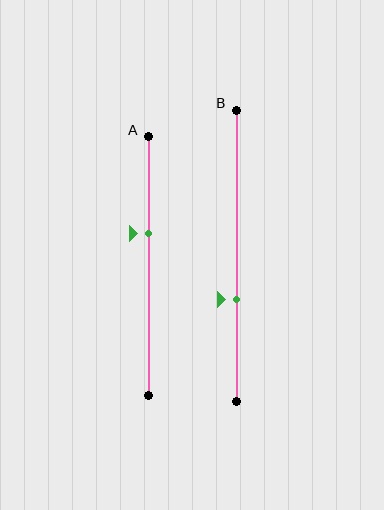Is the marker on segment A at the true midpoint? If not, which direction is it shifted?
No, the marker on segment A is shifted upward by about 13% of the segment length.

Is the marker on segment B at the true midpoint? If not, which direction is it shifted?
No, the marker on segment B is shifted downward by about 15% of the segment length.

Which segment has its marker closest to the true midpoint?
Segment A has its marker closest to the true midpoint.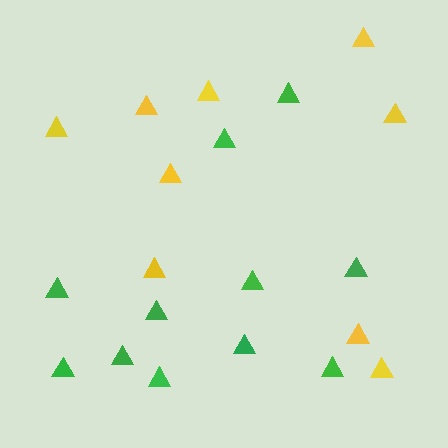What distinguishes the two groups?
There are 2 groups: one group of yellow triangles (9) and one group of green triangles (11).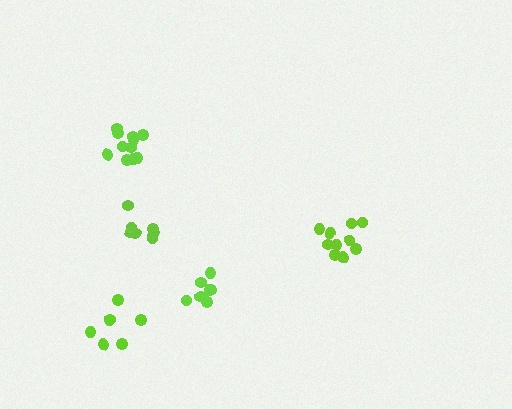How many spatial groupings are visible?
There are 5 spatial groupings.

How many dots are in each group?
Group 1: 7 dots, Group 2: 11 dots, Group 3: 7 dots, Group 4: 10 dots, Group 5: 7 dots (42 total).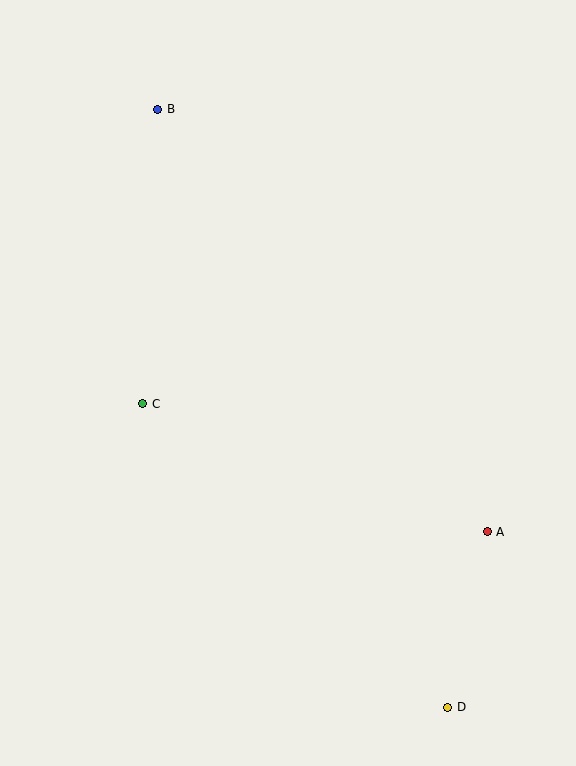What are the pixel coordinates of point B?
Point B is at (158, 109).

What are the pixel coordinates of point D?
Point D is at (448, 707).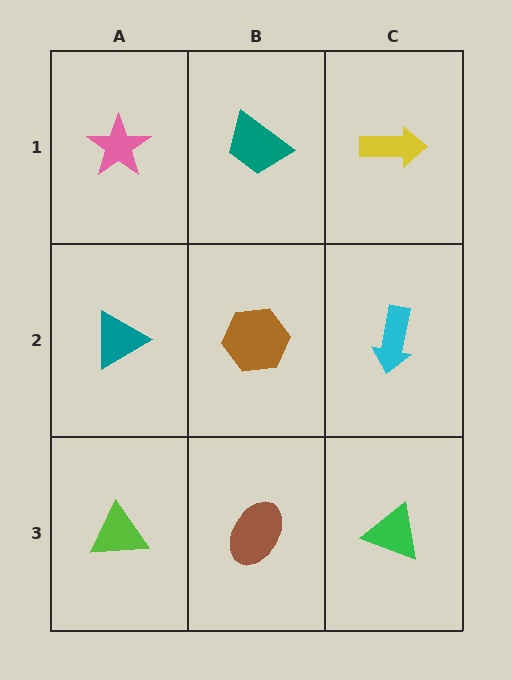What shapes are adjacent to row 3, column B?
A brown hexagon (row 2, column B), a lime triangle (row 3, column A), a green triangle (row 3, column C).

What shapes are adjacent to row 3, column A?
A teal triangle (row 2, column A), a brown ellipse (row 3, column B).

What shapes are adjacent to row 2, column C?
A yellow arrow (row 1, column C), a green triangle (row 3, column C), a brown hexagon (row 2, column B).